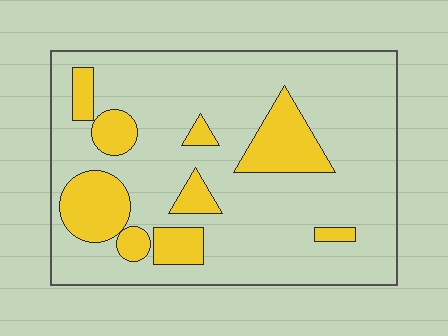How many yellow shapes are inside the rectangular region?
9.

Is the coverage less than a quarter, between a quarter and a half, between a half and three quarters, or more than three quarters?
Less than a quarter.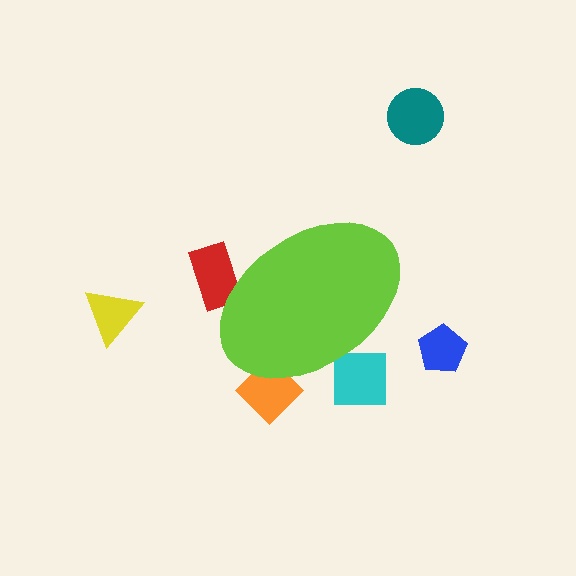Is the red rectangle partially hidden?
Yes, the red rectangle is partially hidden behind the lime ellipse.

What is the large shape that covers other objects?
A lime ellipse.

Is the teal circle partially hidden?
No, the teal circle is fully visible.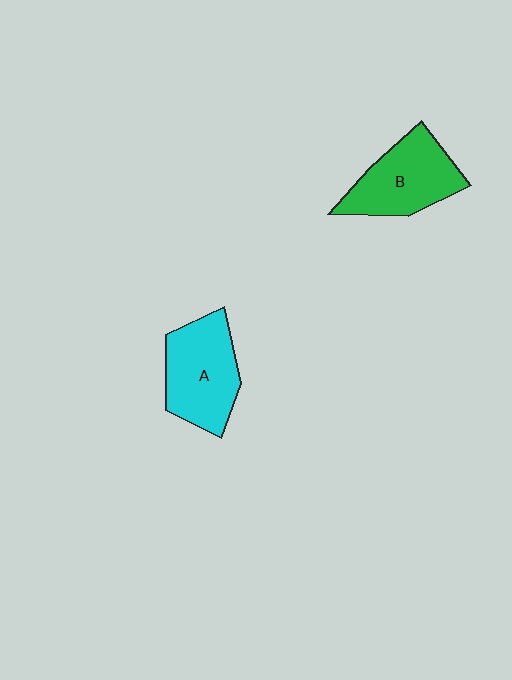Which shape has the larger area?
Shape A (cyan).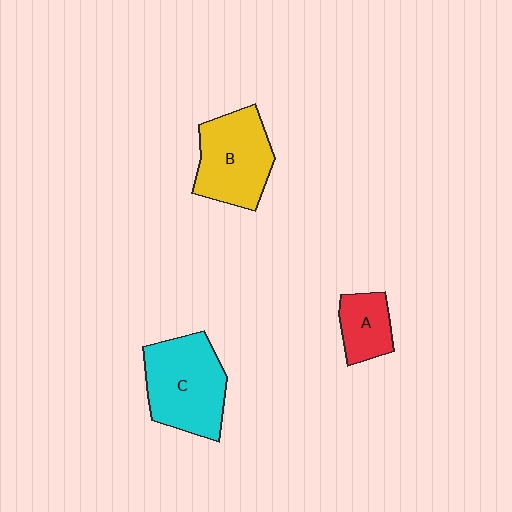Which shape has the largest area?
Shape C (cyan).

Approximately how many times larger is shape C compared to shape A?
Approximately 2.1 times.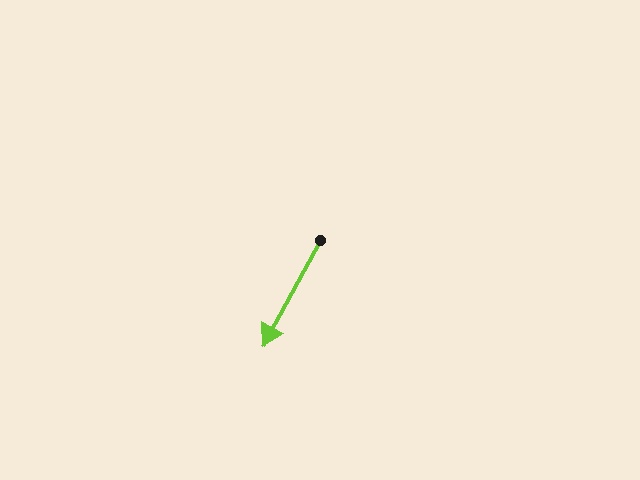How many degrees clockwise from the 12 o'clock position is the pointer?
Approximately 209 degrees.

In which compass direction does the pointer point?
Southwest.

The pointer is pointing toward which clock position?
Roughly 7 o'clock.